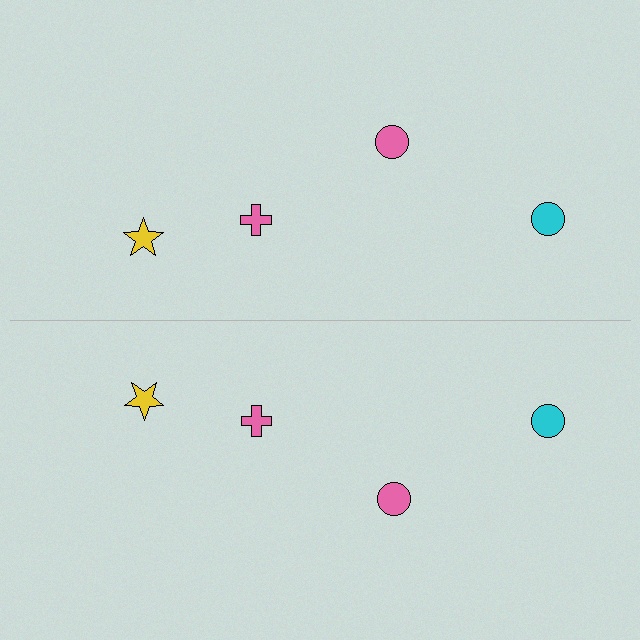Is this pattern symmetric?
Yes, this pattern has bilateral (reflection) symmetry.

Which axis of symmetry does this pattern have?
The pattern has a horizontal axis of symmetry running through the center of the image.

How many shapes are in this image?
There are 8 shapes in this image.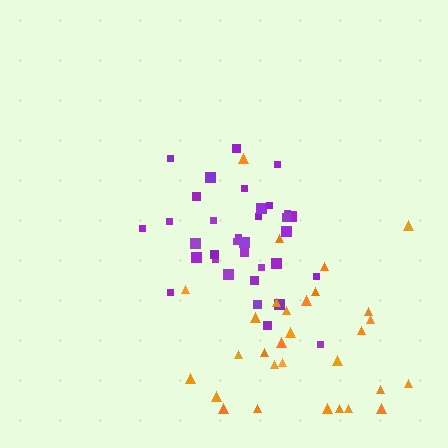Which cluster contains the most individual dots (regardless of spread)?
Purple (34).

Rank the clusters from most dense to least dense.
purple, orange.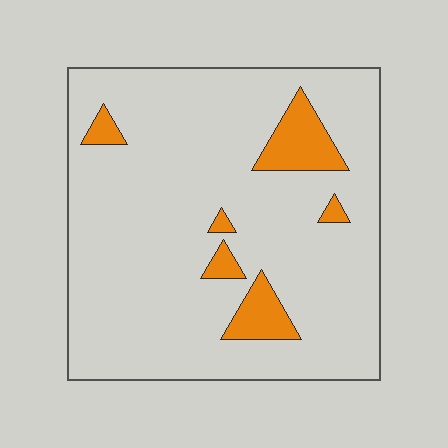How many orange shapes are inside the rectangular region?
6.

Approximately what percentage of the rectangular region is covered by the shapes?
Approximately 10%.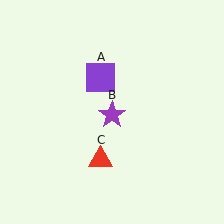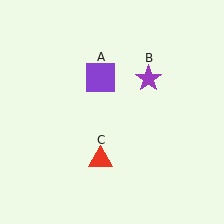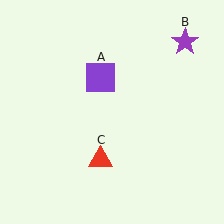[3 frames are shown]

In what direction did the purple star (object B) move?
The purple star (object B) moved up and to the right.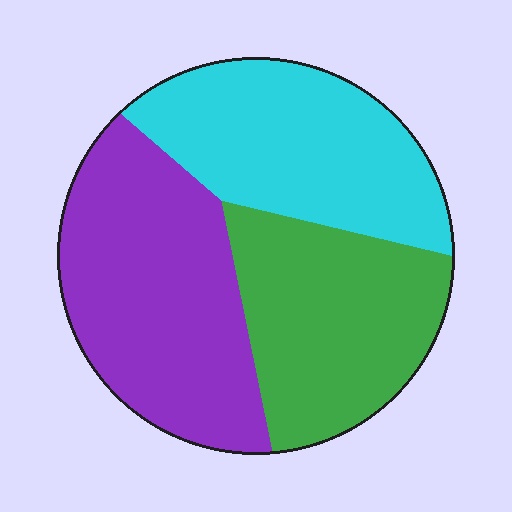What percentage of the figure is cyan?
Cyan takes up about one third (1/3) of the figure.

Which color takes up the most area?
Purple, at roughly 40%.